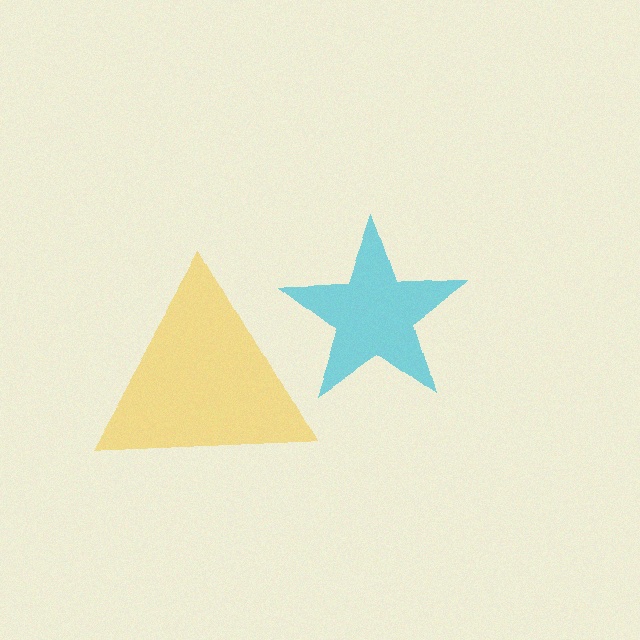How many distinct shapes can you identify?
There are 2 distinct shapes: a yellow triangle, a cyan star.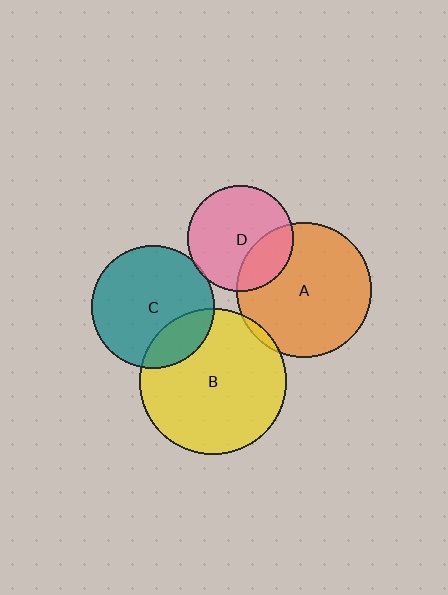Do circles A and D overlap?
Yes.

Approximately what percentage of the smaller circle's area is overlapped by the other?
Approximately 25%.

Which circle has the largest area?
Circle B (yellow).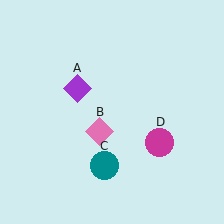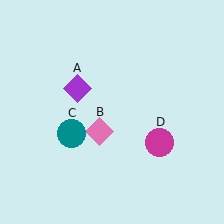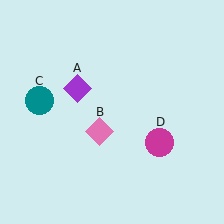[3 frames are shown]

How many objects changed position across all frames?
1 object changed position: teal circle (object C).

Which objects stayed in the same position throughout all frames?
Purple diamond (object A) and pink diamond (object B) and magenta circle (object D) remained stationary.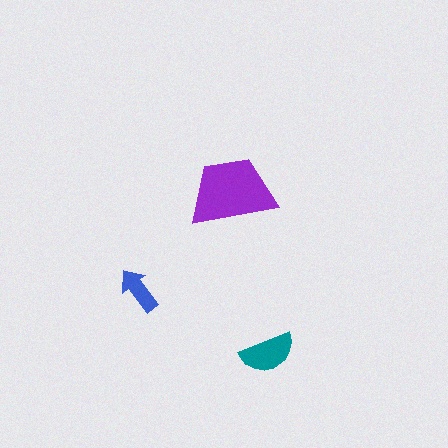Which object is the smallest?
The blue arrow.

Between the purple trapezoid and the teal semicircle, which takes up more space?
The purple trapezoid.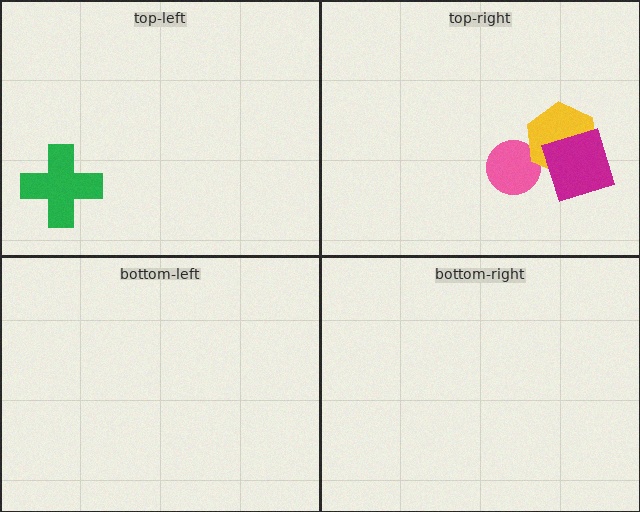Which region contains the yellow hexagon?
The top-right region.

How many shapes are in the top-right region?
3.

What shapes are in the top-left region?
The green cross.